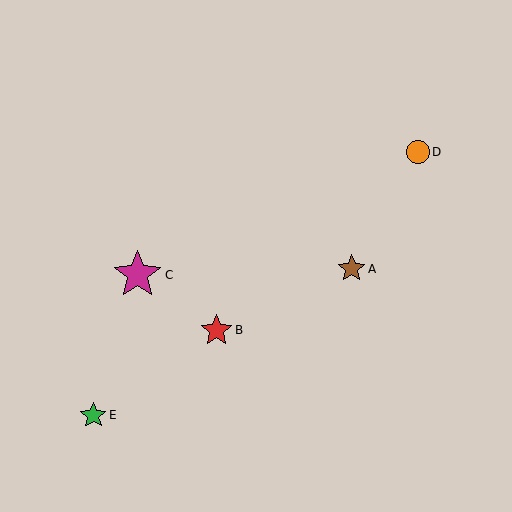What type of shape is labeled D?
Shape D is an orange circle.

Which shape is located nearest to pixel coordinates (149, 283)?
The magenta star (labeled C) at (137, 275) is nearest to that location.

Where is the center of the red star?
The center of the red star is at (216, 330).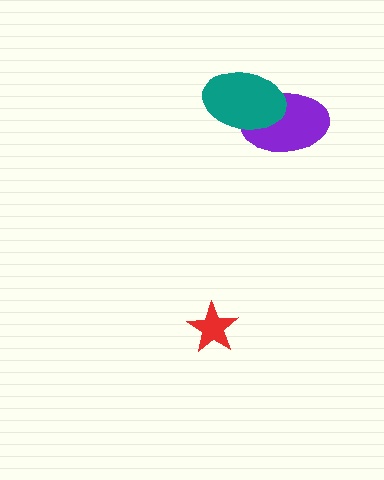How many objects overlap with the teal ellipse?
1 object overlaps with the teal ellipse.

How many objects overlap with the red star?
0 objects overlap with the red star.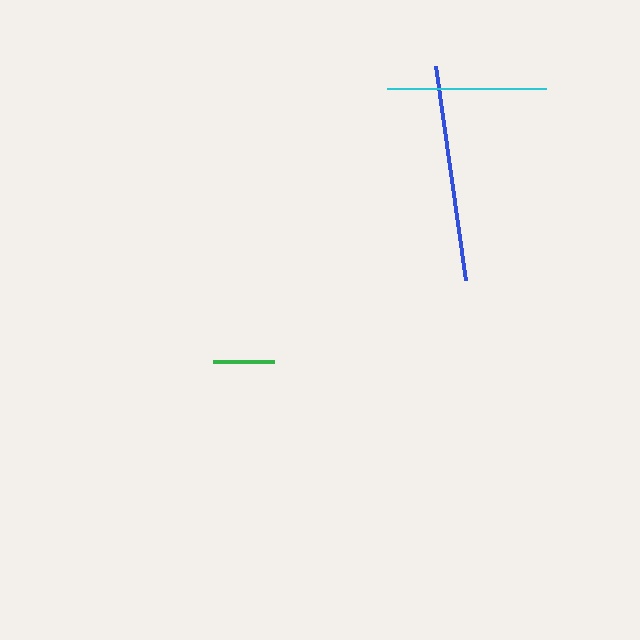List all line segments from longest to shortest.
From longest to shortest: blue, cyan, green.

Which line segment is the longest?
The blue line is the longest at approximately 216 pixels.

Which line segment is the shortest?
The green line is the shortest at approximately 61 pixels.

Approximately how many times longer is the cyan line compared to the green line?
The cyan line is approximately 2.6 times the length of the green line.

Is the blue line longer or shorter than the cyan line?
The blue line is longer than the cyan line.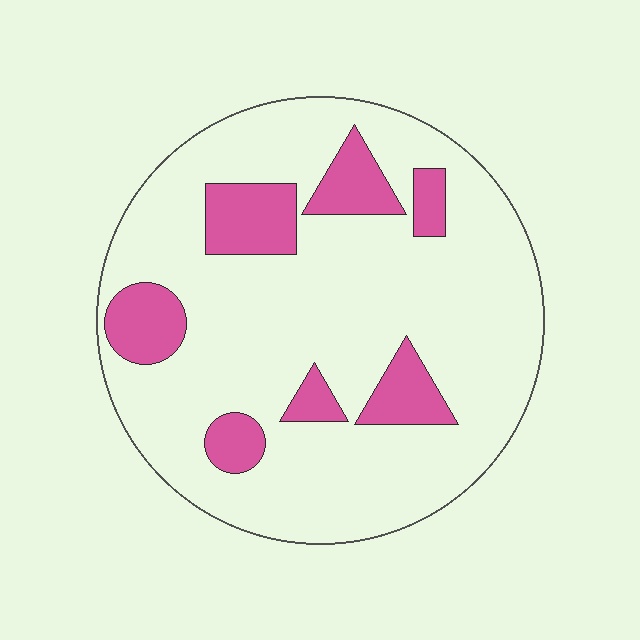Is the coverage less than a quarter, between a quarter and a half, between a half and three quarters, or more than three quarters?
Less than a quarter.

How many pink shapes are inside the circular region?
7.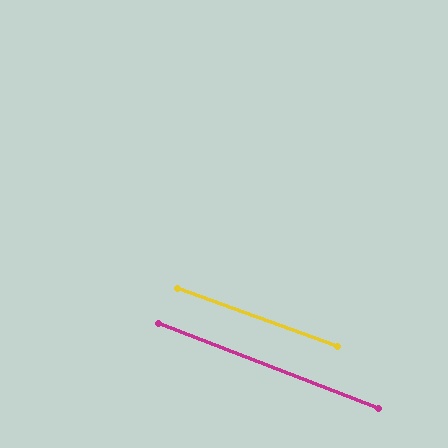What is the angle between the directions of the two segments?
Approximately 1 degree.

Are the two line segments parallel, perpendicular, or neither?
Parallel — their directions differ by only 1.2°.